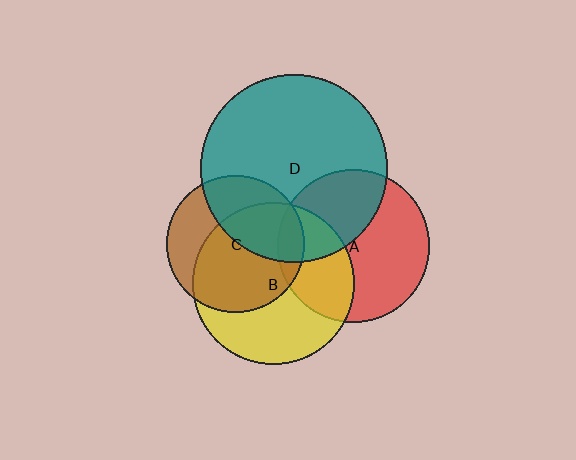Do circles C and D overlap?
Yes.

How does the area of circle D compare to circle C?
Approximately 1.9 times.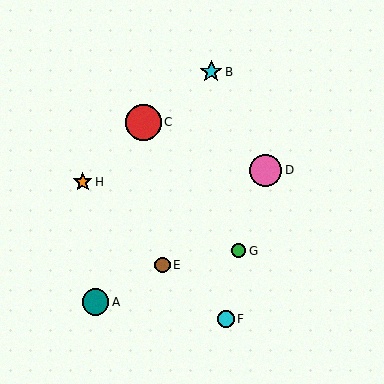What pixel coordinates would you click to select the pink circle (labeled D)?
Click at (265, 170) to select the pink circle D.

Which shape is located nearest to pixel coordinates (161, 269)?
The brown circle (labeled E) at (162, 265) is nearest to that location.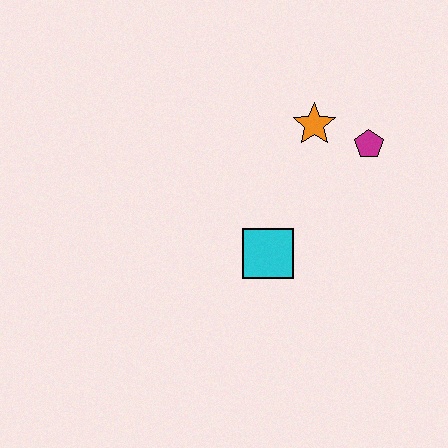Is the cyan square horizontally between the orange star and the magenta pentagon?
No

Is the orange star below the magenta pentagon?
No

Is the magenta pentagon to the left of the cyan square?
No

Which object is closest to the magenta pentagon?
The orange star is closest to the magenta pentagon.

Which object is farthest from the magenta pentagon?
The cyan square is farthest from the magenta pentagon.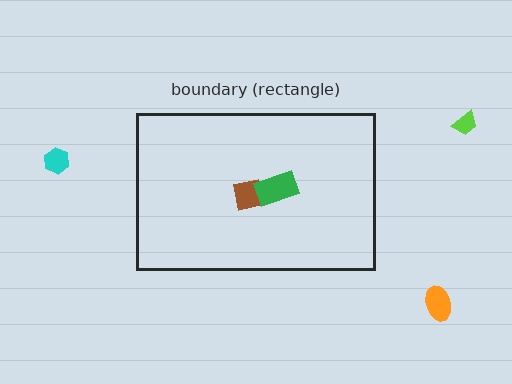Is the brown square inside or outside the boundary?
Inside.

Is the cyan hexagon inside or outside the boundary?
Outside.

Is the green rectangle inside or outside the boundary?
Inside.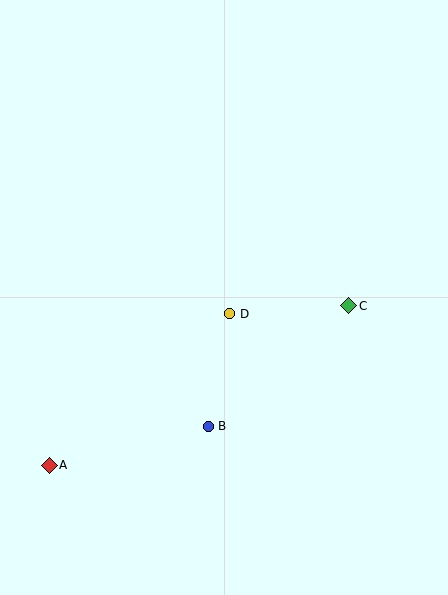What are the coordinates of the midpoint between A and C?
The midpoint between A and C is at (199, 385).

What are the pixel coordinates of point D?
Point D is at (230, 314).